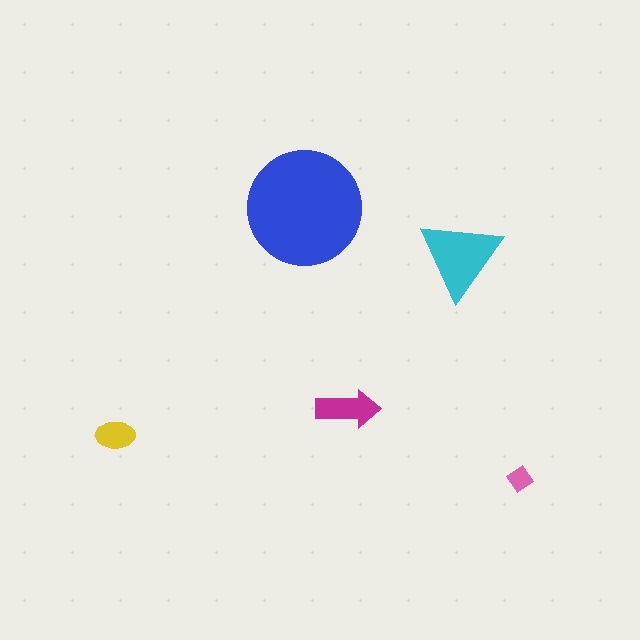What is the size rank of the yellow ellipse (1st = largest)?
4th.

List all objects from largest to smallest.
The blue circle, the cyan triangle, the magenta arrow, the yellow ellipse, the pink diamond.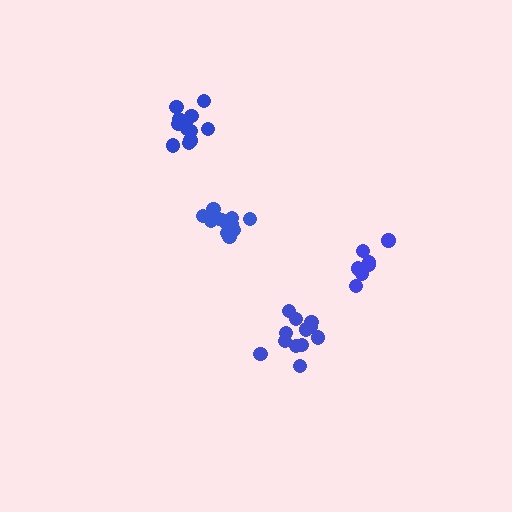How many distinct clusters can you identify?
There are 4 distinct clusters.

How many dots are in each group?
Group 1: 8 dots, Group 2: 12 dots, Group 3: 12 dots, Group 4: 12 dots (44 total).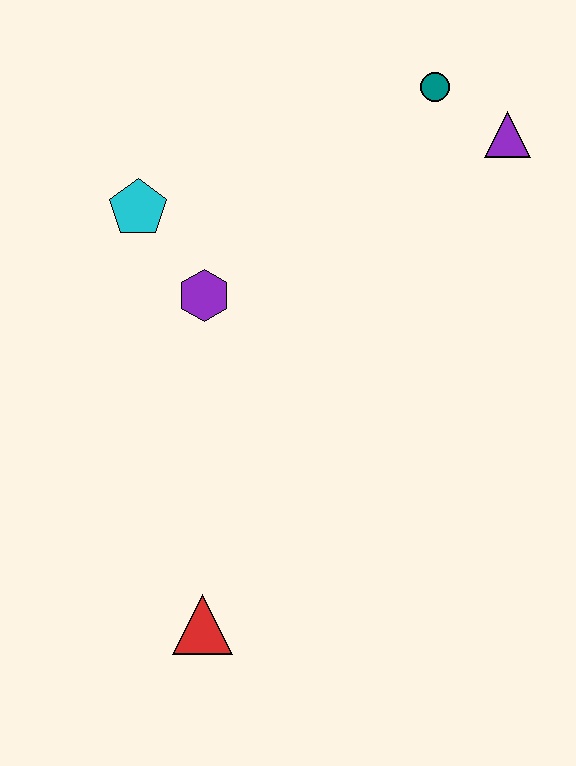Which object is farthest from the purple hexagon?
The purple triangle is farthest from the purple hexagon.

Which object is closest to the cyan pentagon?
The purple hexagon is closest to the cyan pentagon.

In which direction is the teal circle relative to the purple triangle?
The teal circle is to the left of the purple triangle.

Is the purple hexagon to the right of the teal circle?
No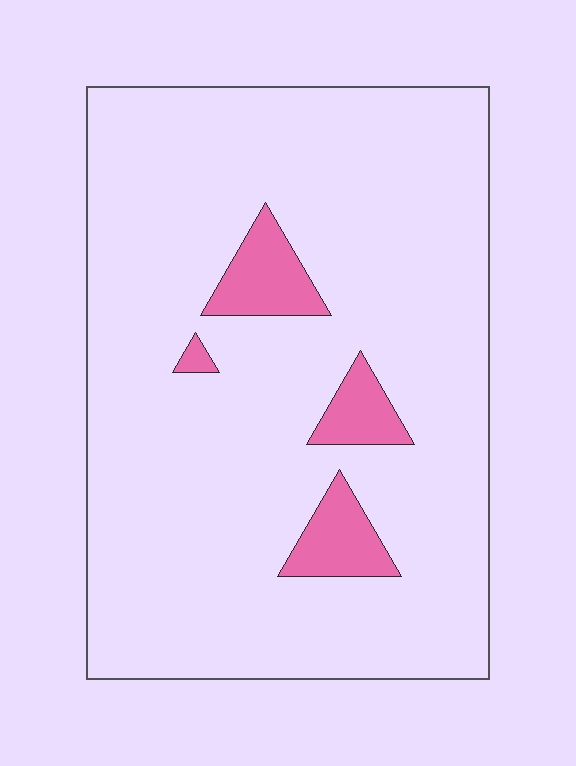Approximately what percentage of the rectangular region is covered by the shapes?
Approximately 10%.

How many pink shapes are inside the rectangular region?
4.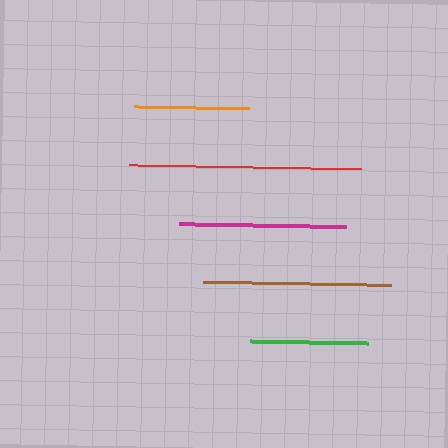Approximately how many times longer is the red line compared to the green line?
The red line is approximately 2.0 times the length of the green line.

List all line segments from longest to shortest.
From longest to shortest: red, brown, magenta, green, orange.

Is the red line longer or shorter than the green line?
The red line is longer than the green line.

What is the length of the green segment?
The green segment is approximately 118 pixels long.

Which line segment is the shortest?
The orange line is the shortest at approximately 116 pixels.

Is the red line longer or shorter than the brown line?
The red line is longer than the brown line.